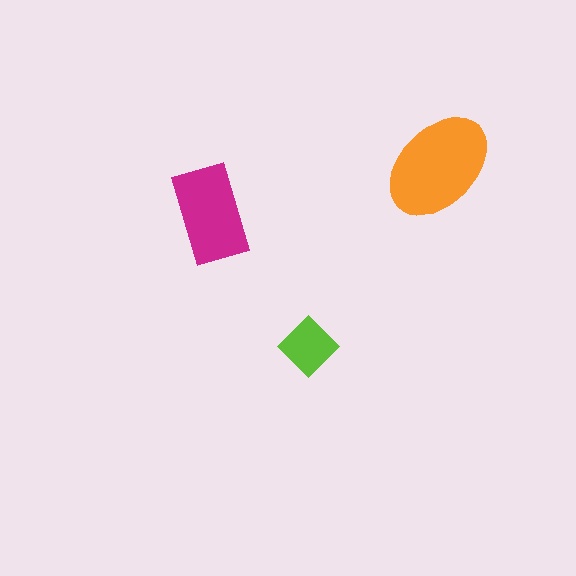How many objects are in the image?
There are 3 objects in the image.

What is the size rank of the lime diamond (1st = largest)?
3rd.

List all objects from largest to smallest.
The orange ellipse, the magenta rectangle, the lime diamond.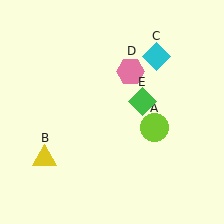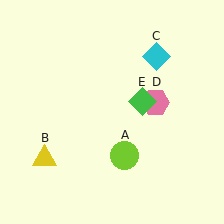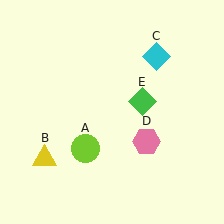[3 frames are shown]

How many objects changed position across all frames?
2 objects changed position: lime circle (object A), pink hexagon (object D).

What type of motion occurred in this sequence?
The lime circle (object A), pink hexagon (object D) rotated clockwise around the center of the scene.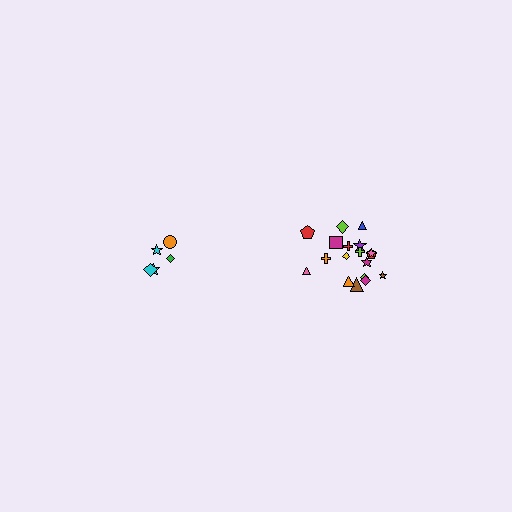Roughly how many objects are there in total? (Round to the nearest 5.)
Roughly 25 objects in total.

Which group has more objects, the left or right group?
The right group.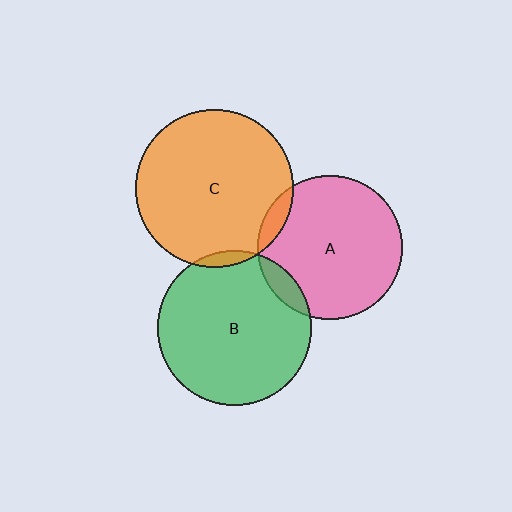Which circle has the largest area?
Circle C (orange).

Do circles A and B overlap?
Yes.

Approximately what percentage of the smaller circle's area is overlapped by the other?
Approximately 10%.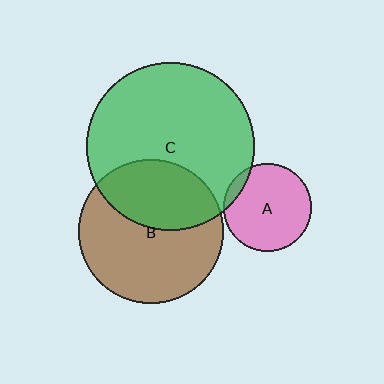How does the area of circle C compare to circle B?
Approximately 1.4 times.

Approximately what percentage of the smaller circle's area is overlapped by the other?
Approximately 40%.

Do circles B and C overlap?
Yes.